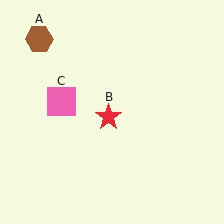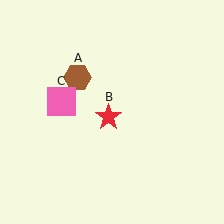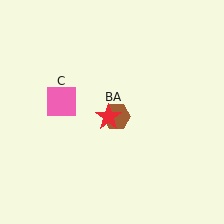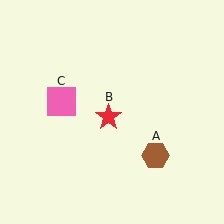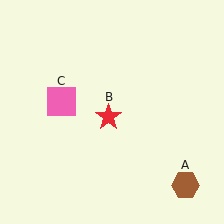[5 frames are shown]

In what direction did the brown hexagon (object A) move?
The brown hexagon (object A) moved down and to the right.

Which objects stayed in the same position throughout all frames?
Red star (object B) and pink square (object C) remained stationary.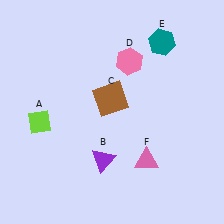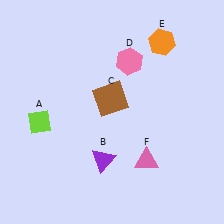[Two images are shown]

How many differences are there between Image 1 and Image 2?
There is 1 difference between the two images.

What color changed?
The hexagon (E) changed from teal in Image 1 to orange in Image 2.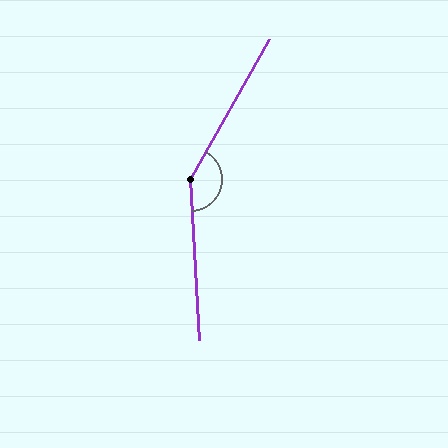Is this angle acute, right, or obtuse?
It is obtuse.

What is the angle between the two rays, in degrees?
Approximately 147 degrees.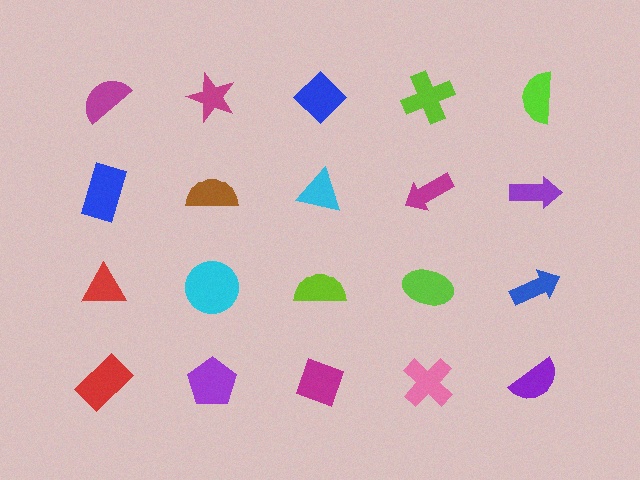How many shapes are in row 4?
5 shapes.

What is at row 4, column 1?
A red rectangle.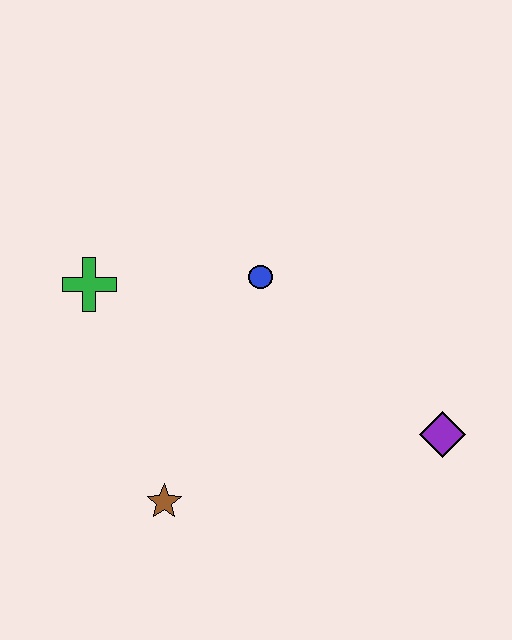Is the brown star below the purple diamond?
Yes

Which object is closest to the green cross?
The blue circle is closest to the green cross.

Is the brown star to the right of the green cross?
Yes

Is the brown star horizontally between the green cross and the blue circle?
Yes